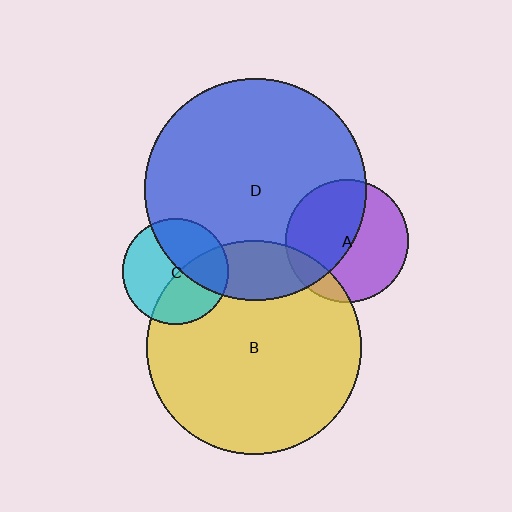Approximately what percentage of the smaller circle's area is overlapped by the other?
Approximately 15%.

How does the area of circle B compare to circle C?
Approximately 4.1 times.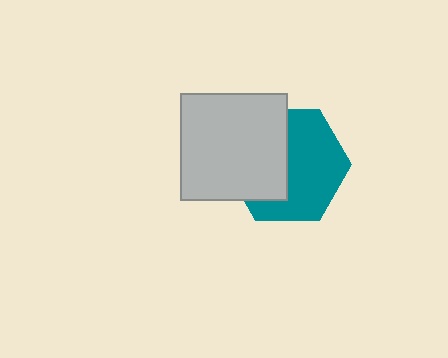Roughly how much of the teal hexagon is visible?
About half of it is visible (roughly 57%).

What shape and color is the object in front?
The object in front is a light gray square.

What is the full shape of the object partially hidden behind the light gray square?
The partially hidden object is a teal hexagon.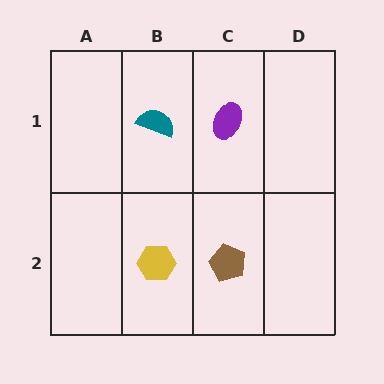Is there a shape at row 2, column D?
No, that cell is empty.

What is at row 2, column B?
A yellow hexagon.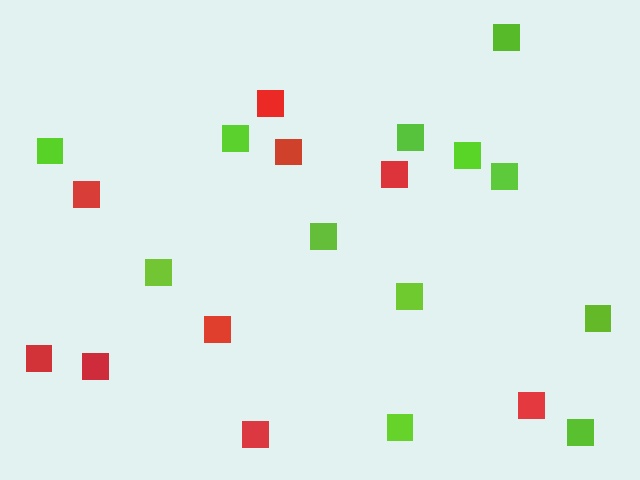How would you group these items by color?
There are 2 groups: one group of lime squares (12) and one group of red squares (9).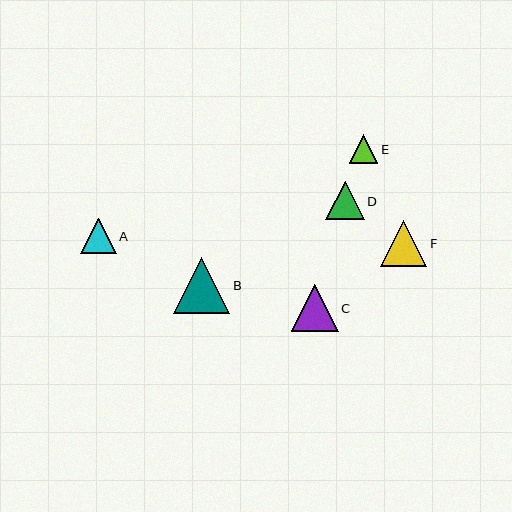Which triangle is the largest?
Triangle B is the largest with a size of approximately 56 pixels.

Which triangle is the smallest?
Triangle E is the smallest with a size of approximately 28 pixels.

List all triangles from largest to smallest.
From largest to smallest: B, C, F, D, A, E.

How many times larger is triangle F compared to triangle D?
Triangle F is approximately 1.2 times the size of triangle D.